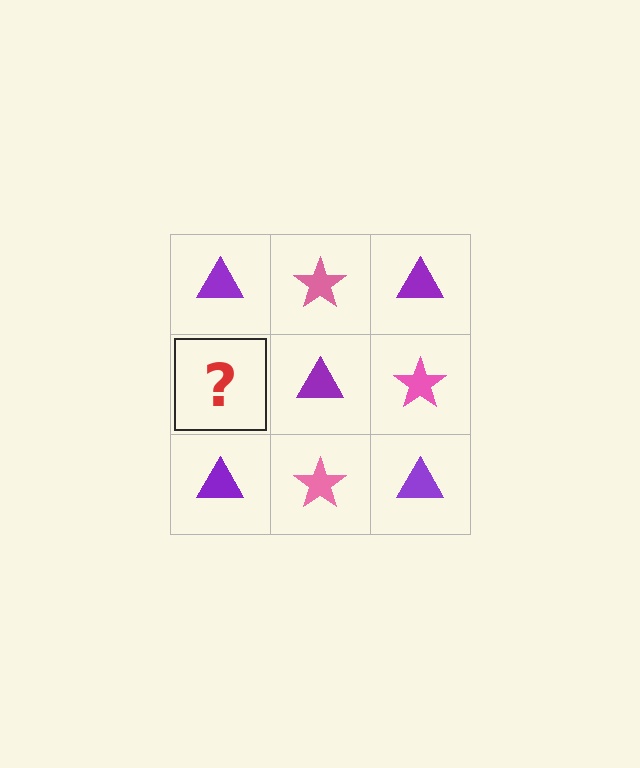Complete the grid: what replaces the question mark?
The question mark should be replaced with a pink star.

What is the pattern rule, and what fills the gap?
The rule is that it alternates purple triangle and pink star in a checkerboard pattern. The gap should be filled with a pink star.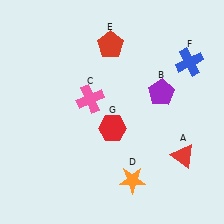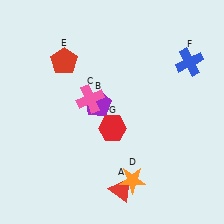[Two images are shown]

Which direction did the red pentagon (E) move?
The red pentagon (E) moved left.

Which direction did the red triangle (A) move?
The red triangle (A) moved left.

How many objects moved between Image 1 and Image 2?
3 objects moved between the two images.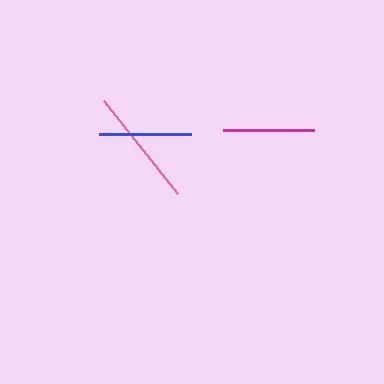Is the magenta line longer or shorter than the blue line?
The blue line is longer than the magenta line.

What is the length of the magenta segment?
The magenta segment is approximately 91 pixels long.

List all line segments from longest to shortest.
From longest to shortest: pink, blue, magenta.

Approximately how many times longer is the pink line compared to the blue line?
The pink line is approximately 1.3 times the length of the blue line.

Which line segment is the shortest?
The magenta line is the shortest at approximately 91 pixels.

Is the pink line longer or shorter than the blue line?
The pink line is longer than the blue line.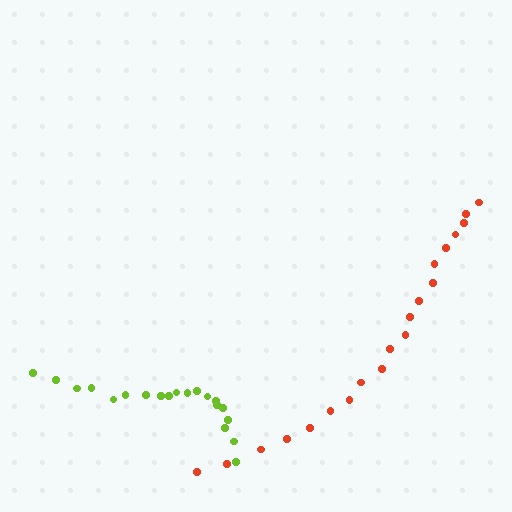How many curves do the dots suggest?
There are 2 distinct paths.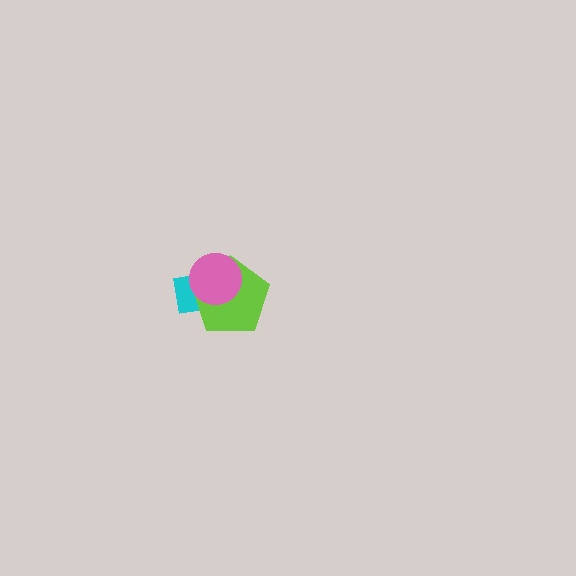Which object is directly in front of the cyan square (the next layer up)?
The lime pentagon is directly in front of the cyan square.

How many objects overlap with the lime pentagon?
2 objects overlap with the lime pentagon.